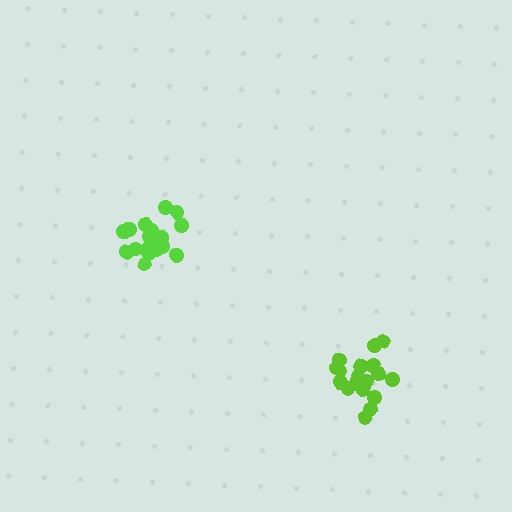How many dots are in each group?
Group 1: 18 dots, Group 2: 20 dots (38 total).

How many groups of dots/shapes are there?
There are 2 groups.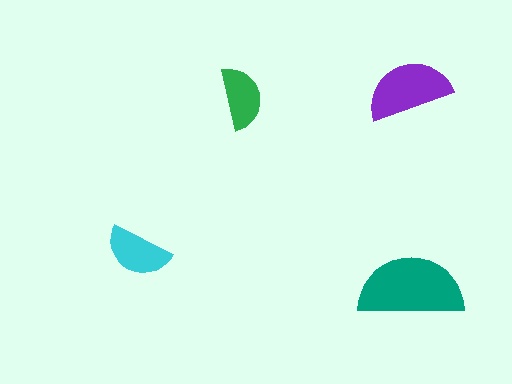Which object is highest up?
The purple semicircle is topmost.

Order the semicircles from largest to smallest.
the teal one, the purple one, the cyan one, the green one.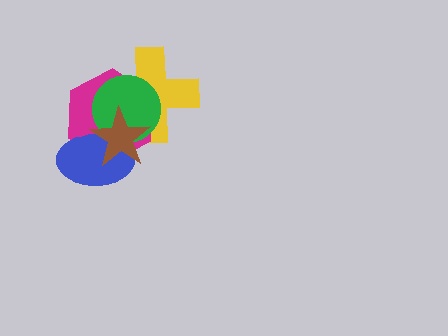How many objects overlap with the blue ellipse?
3 objects overlap with the blue ellipse.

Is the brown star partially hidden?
No, no other shape covers it.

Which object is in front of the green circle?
The brown star is in front of the green circle.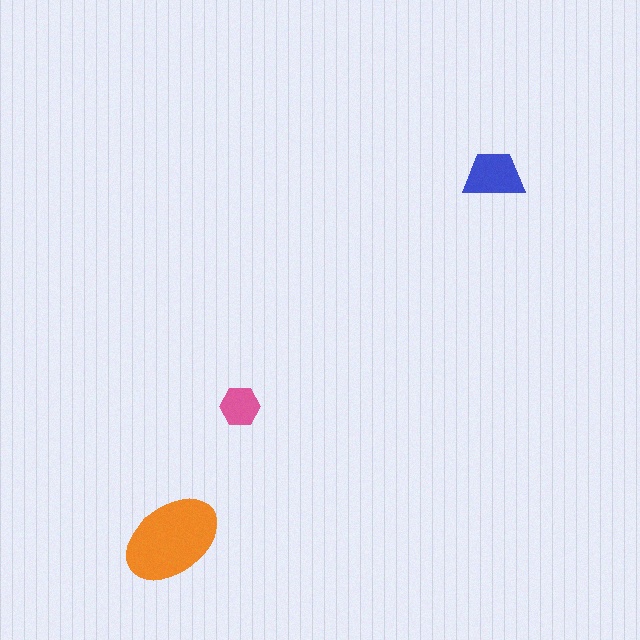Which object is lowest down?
The orange ellipse is bottommost.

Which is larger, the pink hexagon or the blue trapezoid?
The blue trapezoid.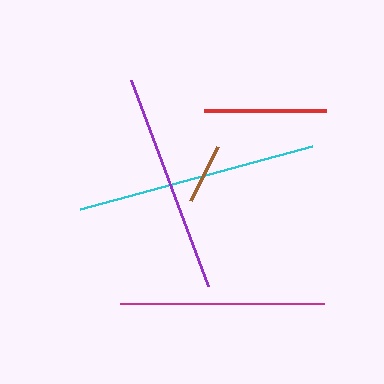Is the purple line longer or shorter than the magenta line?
The purple line is longer than the magenta line.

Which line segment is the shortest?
The brown line is the shortest at approximately 61 pixels.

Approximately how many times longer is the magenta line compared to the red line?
The magenta line is approximately 1.7 times the length of the red line.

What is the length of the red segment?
The red segment is approximately 122 pixels long.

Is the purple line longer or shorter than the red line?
The purple line is longer than the red line.